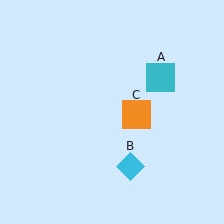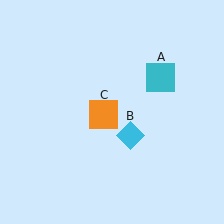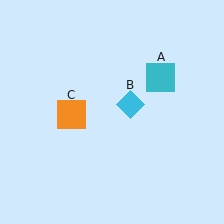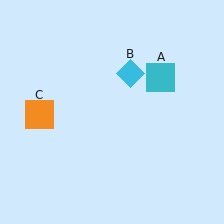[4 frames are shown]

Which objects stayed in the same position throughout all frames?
Cyan square (object A) remained stationary.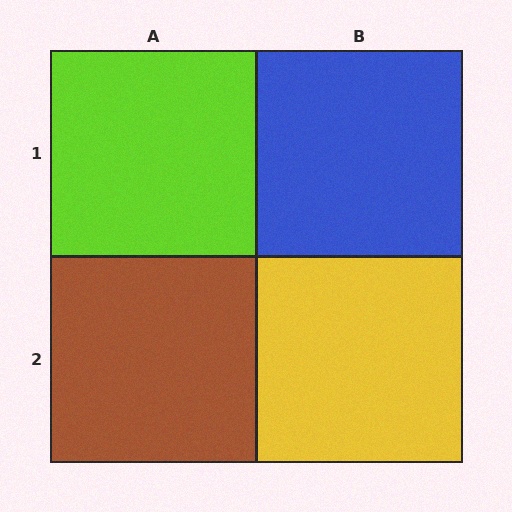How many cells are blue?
1 cell is blue.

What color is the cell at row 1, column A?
Lime.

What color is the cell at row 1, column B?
Blue.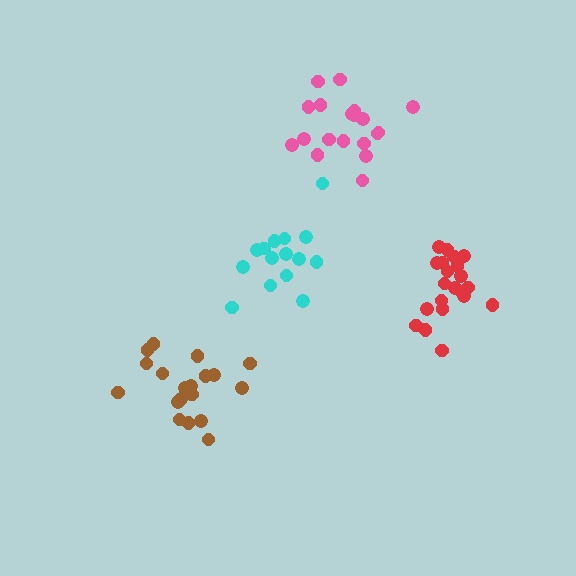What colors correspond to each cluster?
The clusters are colored: brown, pink, red, cyan.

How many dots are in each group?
Group 1: 19 dots, Group 2: 19 dots, Group 3: 21 dots, Group 4: 15 dots (74 total).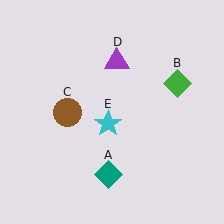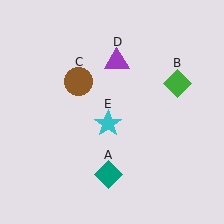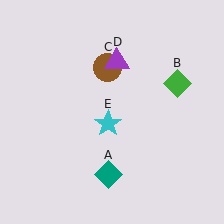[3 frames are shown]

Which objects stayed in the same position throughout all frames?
Teal diamond (object A) and green diamond (object B) and purple triangle (object D) and cyan star (object E) remained stationary.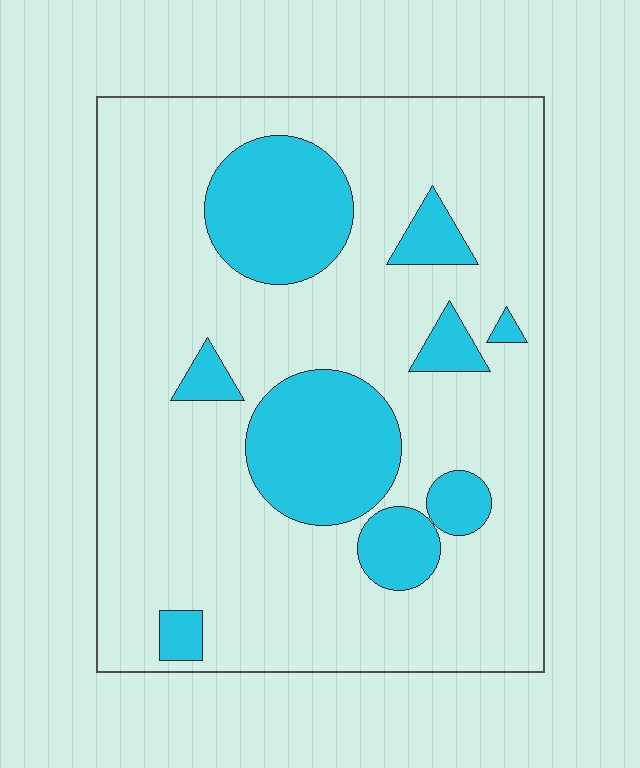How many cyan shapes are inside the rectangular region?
9.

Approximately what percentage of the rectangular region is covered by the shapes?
Approximately 20%.